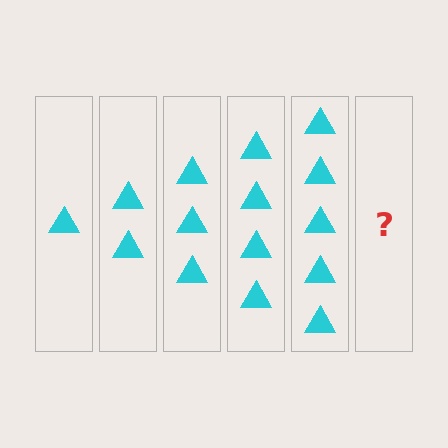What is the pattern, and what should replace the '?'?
The pattern is that each step adds one more triangle. The '?' should be 6 triangles.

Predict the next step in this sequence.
The next step is 6 triangles.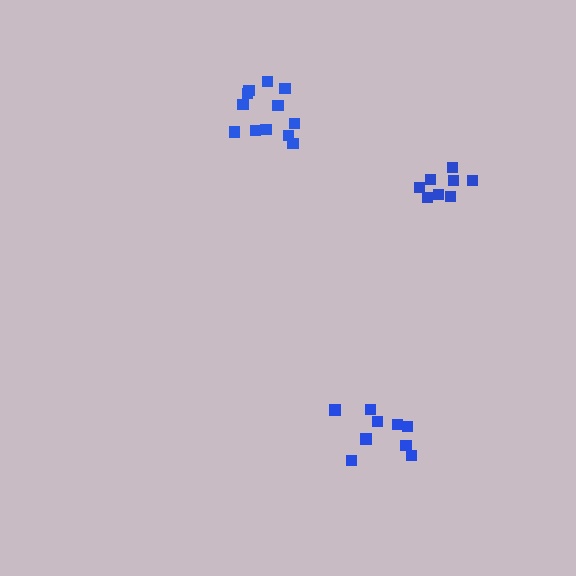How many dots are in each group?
Group 1: 9 dots, Group 2: 12 dots, Group 3: 8 dots (29 total).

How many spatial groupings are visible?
There are 3 spatial groupings.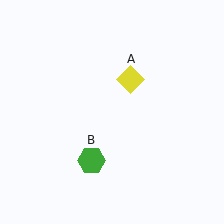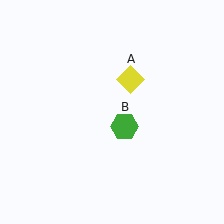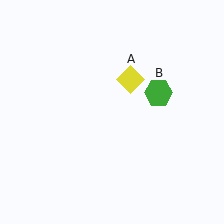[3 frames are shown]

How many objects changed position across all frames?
1 object changed position: green hexagon (object B).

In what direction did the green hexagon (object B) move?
The green hexagon (object B) moved up and to the right.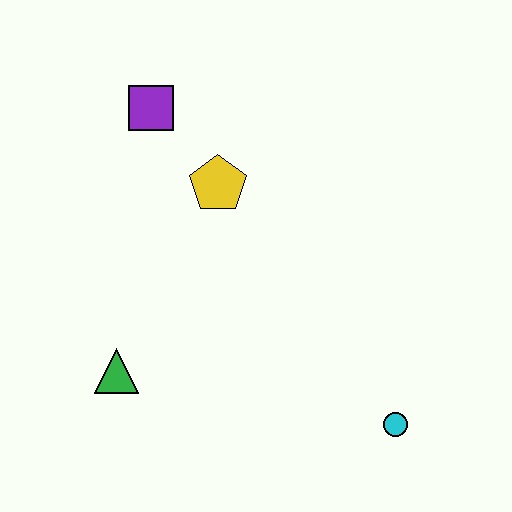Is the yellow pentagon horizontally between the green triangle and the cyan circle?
Yes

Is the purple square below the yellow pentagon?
No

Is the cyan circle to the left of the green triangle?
No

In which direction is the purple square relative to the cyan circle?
The purple square is above the cyan circle.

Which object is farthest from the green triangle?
The cyan circle is farthest from the green triangle.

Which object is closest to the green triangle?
The yellow pentagon is closest to the green triangle.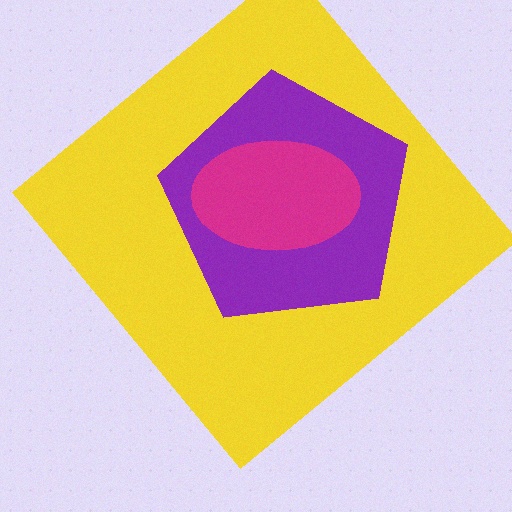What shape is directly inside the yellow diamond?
The purple pentagon.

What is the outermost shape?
The yellow diamond.